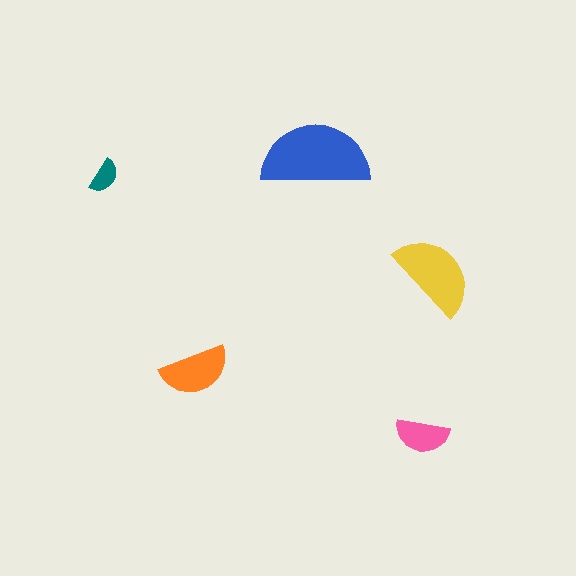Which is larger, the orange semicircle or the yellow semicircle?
The yellow one.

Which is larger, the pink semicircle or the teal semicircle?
The pink one.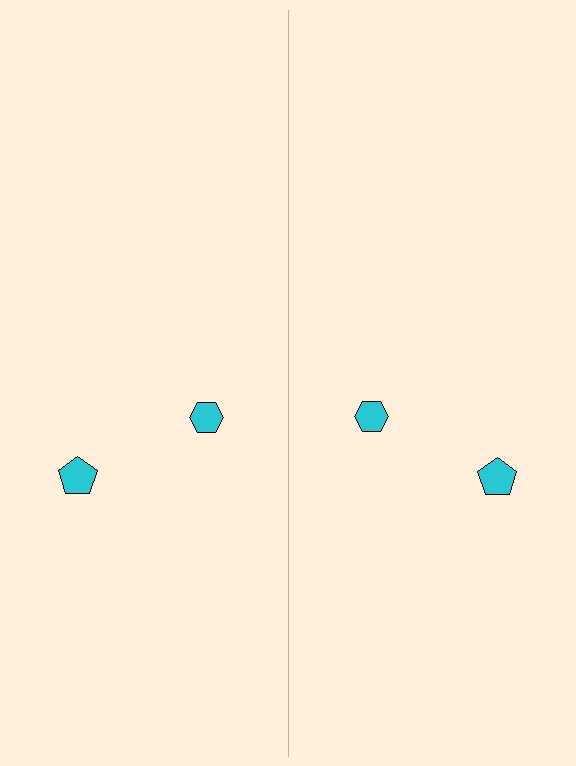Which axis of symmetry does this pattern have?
The pattern has a vertical axis of symmetry running through the center of the image.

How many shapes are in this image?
There are 4 shapes in this image.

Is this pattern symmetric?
Yes, this pattern has bilateral (reflection) symmetry.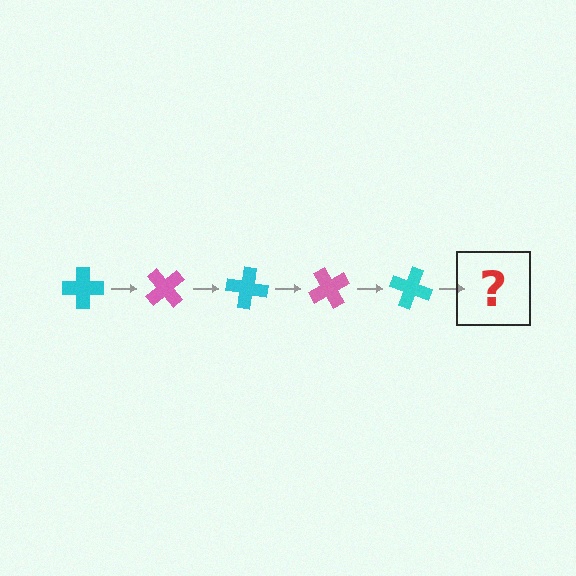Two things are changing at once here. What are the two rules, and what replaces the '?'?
The two rules are that it rotates 50 degrees each step and the color cycles through cyan and pink. The '?' should be a pink cross, rotated 250 degrees from the start.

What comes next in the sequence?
The next element should be a pink cross, rotated 250 degrees from the start.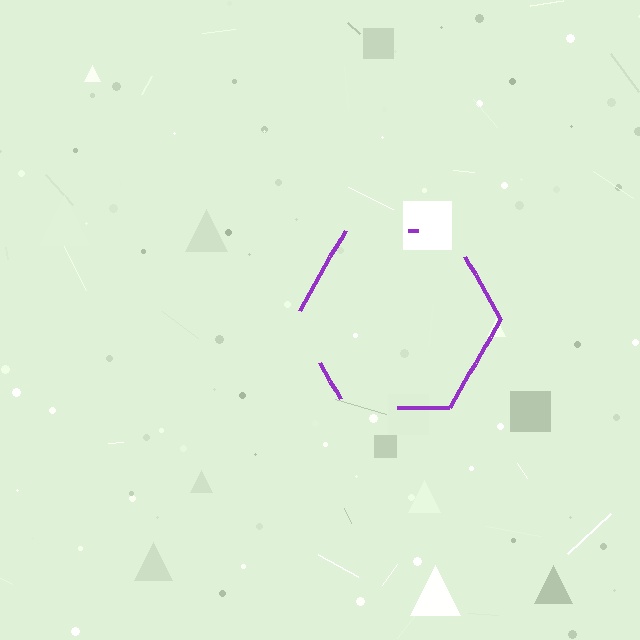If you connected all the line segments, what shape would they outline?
They would outline a hexagon.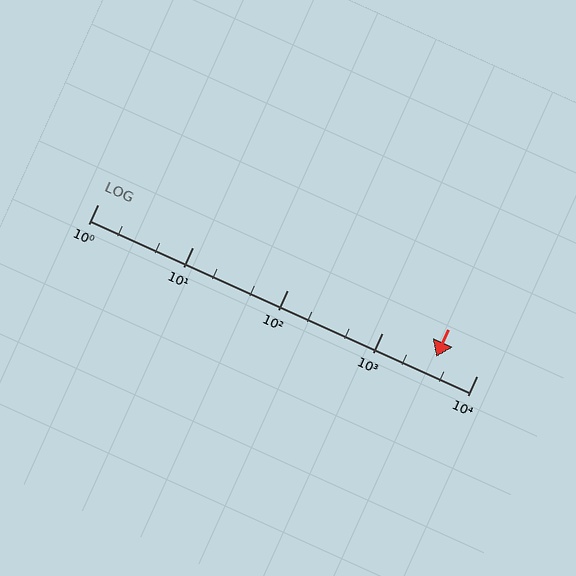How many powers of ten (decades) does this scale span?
The scale spans 4 decades, from 1 to 10000.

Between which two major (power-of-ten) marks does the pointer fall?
The pointer is between 1000 and 10000.